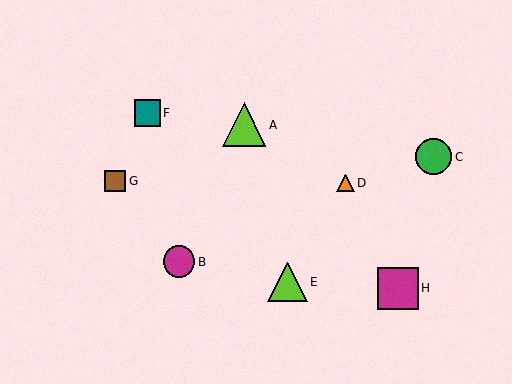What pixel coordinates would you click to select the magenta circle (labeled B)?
Click at (179, 262) to select the magenta circle B.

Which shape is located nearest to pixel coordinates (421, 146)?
The green circle (labeled C) at (433, 157) is nearest to that location.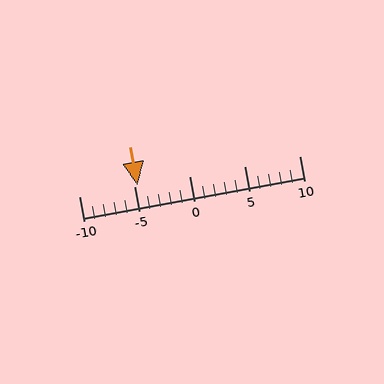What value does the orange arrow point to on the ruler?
The orange arrow points to approximately -5.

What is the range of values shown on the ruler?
The ruler shows values from -10 to 10.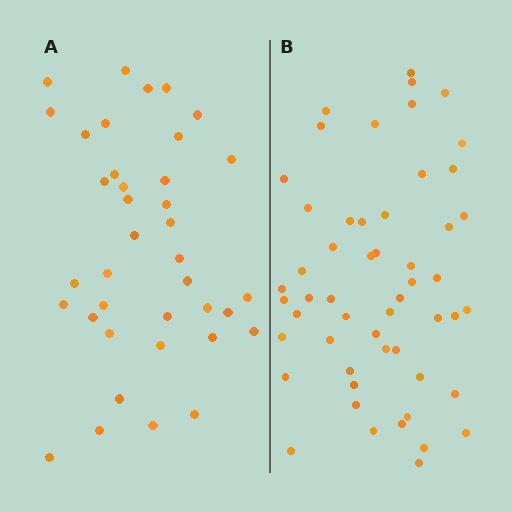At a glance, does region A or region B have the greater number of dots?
Region B (the right region) has more dots.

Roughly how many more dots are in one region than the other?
Region B has approximately 15 more dots than region A.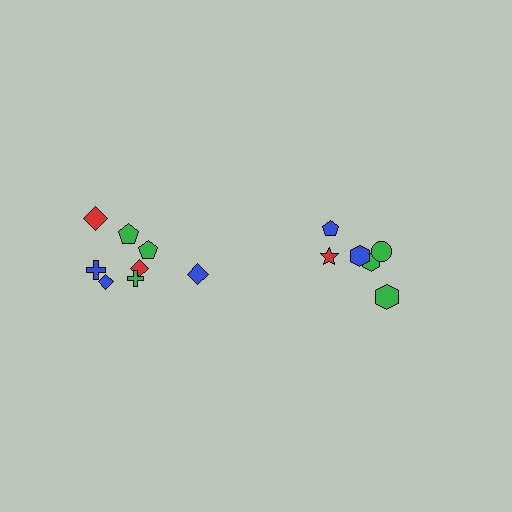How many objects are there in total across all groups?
There are 14 objects.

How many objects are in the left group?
There are 8 objects.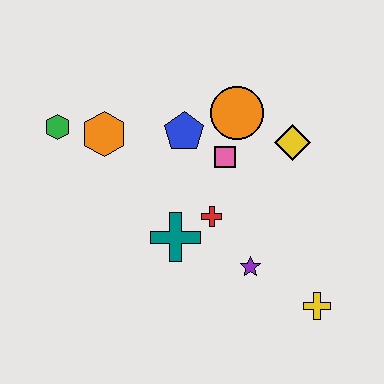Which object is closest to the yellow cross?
The purple star is closest to the yellow cross.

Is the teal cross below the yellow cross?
No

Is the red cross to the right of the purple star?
No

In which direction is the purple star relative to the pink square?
The purple star is below the pink square.